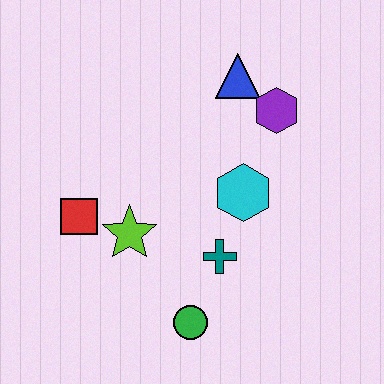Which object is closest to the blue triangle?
The purple hexagon is closest to the blue triangle.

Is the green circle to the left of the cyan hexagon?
Yes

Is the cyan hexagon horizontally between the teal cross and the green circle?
No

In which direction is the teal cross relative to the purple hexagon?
The teal cross is below the purple hexagon.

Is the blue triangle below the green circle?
No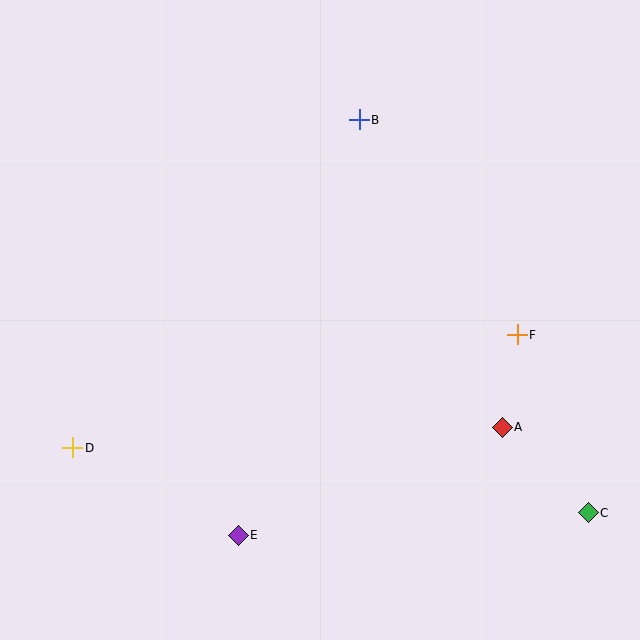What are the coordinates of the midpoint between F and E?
The midpoint between F and E is at (378, 435).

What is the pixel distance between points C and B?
The distance between C and B is 454 pixels.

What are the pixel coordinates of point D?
Point D is at (73, 448).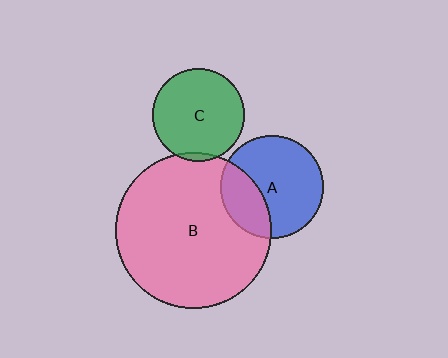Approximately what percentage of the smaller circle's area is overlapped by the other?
Approximately 5%.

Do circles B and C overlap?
Yes.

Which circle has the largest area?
Circle B (pink).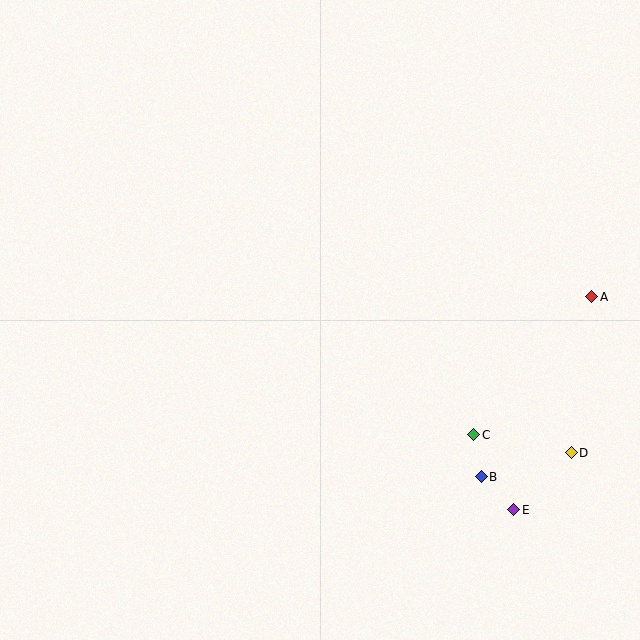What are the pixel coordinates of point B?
Point B is at (481, 477).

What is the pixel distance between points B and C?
The distance between B and C is 43 pixels.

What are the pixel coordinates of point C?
Point C is at (474, 435).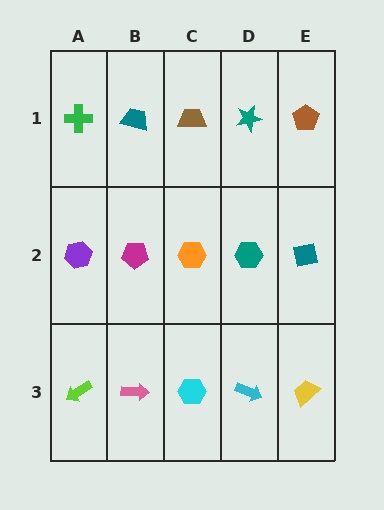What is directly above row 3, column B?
A magenta pentagon.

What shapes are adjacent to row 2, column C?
A brown trapezoid (row 1, column C), a cyan hexagon (row 3, column C), a magenta pentagon (row 2, column B), a teal hexagon (row 2, column D).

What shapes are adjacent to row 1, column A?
A purple hexagon (row 2, column A), a teal trapezoid (row 1, column B).